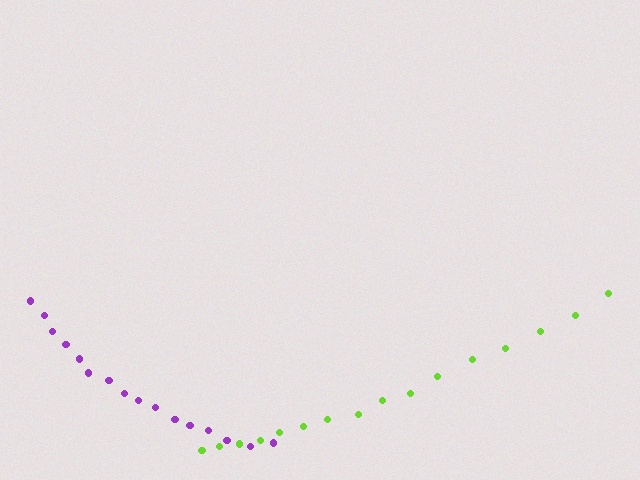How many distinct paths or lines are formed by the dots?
There are 2 distinct paths.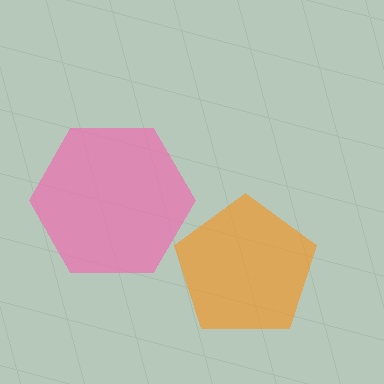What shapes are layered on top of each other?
The layered shapes are: an orange pentagon, a pink hexagon.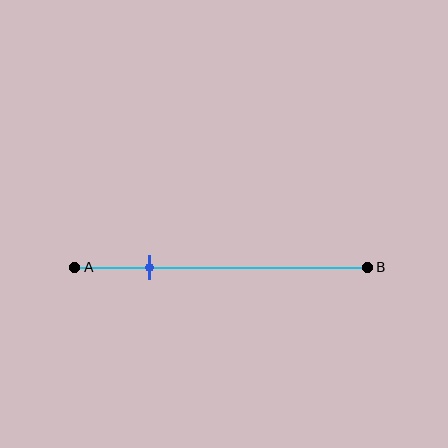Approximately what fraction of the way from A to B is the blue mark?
The blue mark is approximately 25% of the way from A to B.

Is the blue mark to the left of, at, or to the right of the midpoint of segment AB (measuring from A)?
The blue mark is to the left of the midpoint of segment AB.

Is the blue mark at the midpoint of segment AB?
No, the mark is at about 25% from A, not at the 50% midpoint.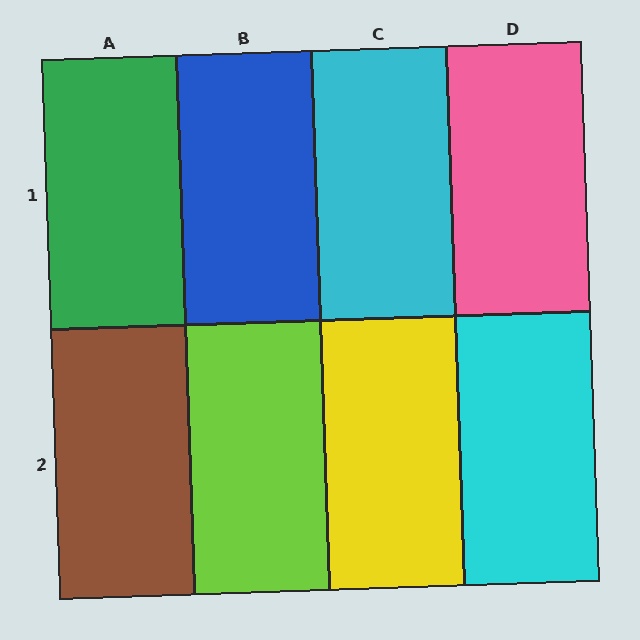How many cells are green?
1 cell is green.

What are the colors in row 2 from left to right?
Brown, lime, yellow, cyan.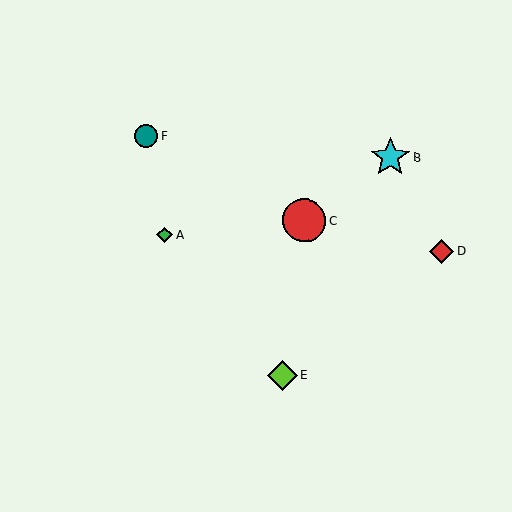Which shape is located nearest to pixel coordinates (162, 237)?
The green diamond (labeled A) at (165, 235) is nearest to that location.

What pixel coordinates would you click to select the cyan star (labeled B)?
Click at (390, 157) to select the cyan star B.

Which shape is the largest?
The red circle (labeled C) is the largest.